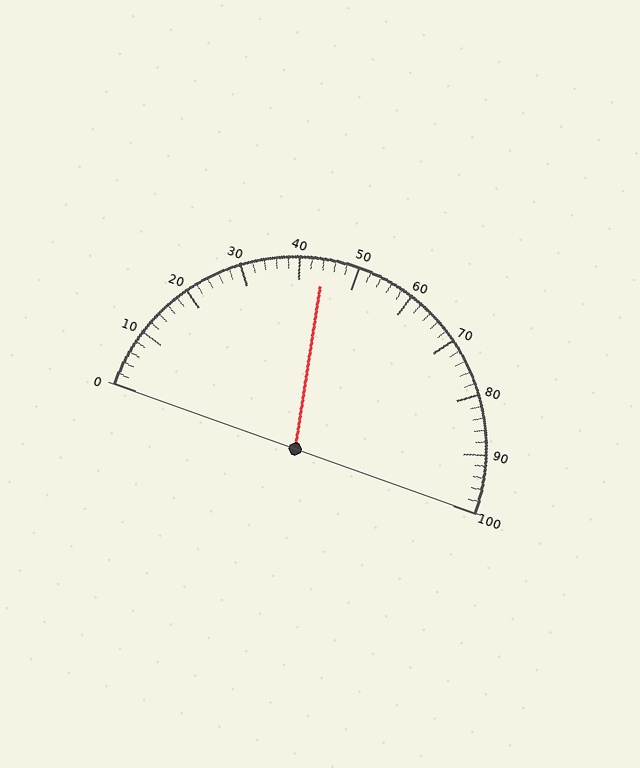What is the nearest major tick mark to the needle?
The nearest major tick mark is 40.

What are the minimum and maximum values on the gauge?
The gauge ranges from 0 to 100.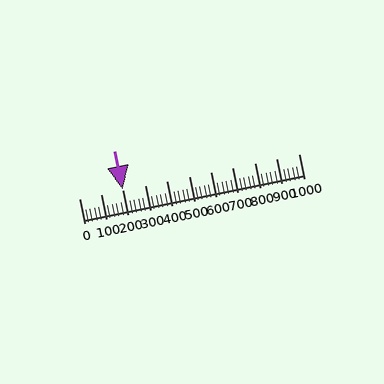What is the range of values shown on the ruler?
The ruler shows values from 0 to 1000.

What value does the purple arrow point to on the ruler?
The purple arrow points to approximately 200.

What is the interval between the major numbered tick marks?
The major tick marks are spaced 100 units apart.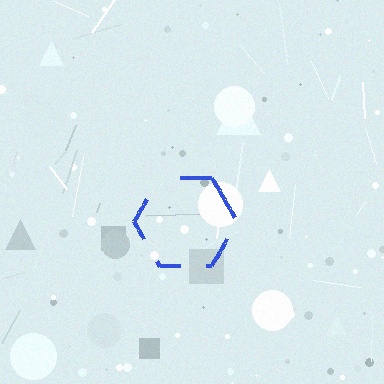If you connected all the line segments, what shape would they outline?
They would outline a hexagon.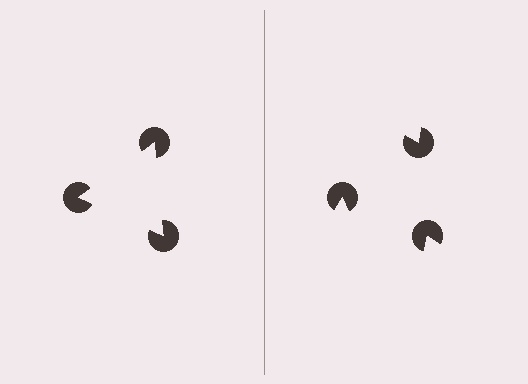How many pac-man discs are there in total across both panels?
6 — 3 on each side.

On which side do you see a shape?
An illusory triangle appears on the left side. On the right side the wedge cuts are rotated, so no coherent shape forms.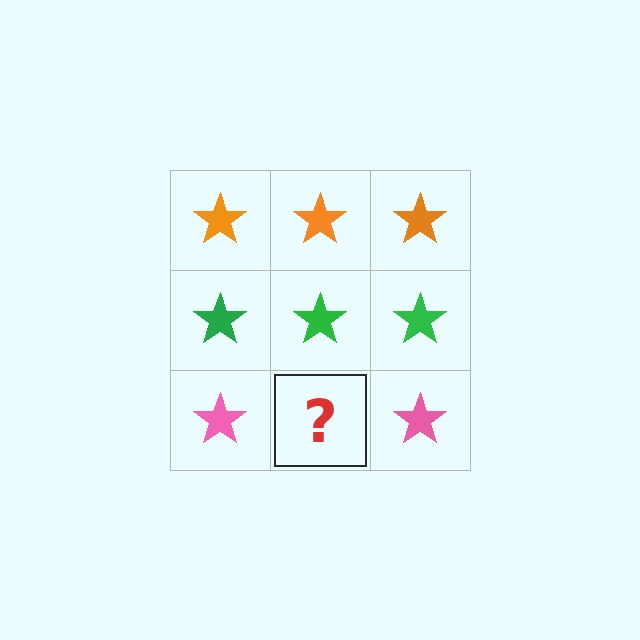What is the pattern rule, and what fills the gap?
The rule is that each row has a consistent color. The gap should be filled with a pink star.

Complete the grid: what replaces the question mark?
The question mark should be replaced with a pink star.